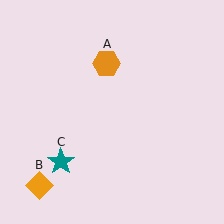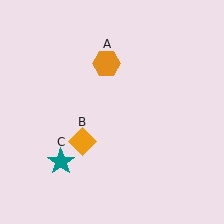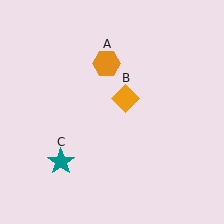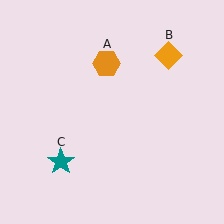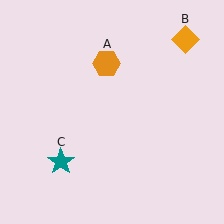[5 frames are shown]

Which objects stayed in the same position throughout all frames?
Orange hexagon (object A) and teal star (object C) remained stationary.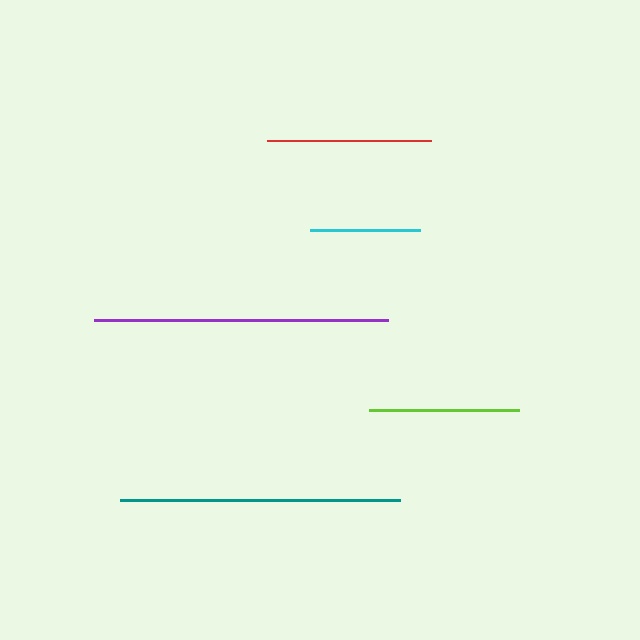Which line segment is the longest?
The purple line is the longest at approximately 294 pixels.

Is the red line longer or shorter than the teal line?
The teal line is longer than the red line.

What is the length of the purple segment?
The purple segment is approximately 294 pixels long.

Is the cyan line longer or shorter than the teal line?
The teal line is longer than the cyan line.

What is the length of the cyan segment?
The cyan segment is approximately 110 pixels long.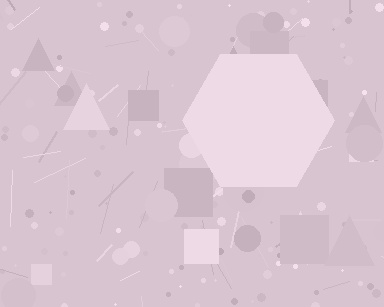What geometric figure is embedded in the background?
A hexagon is embedded in the background.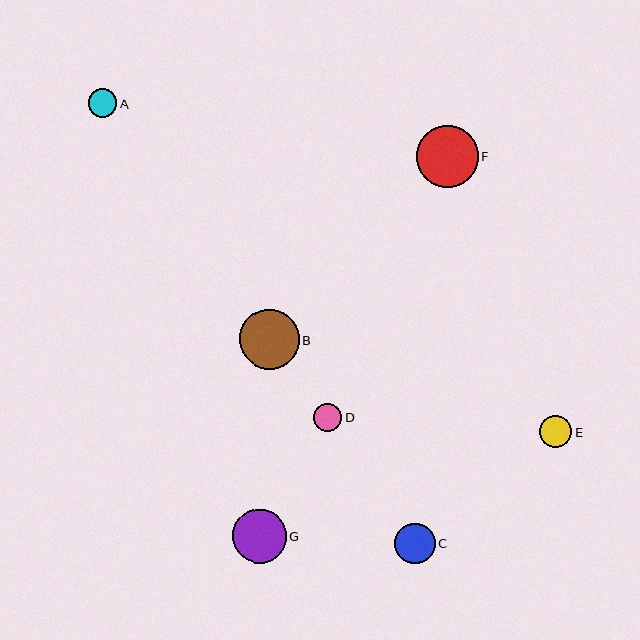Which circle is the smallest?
Circle D is the smallest with a size of approximately 29 pixels.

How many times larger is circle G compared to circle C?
Circle G is approximately 1.3 times the size of circle C.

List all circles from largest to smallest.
From largest to smallest: F, B, G, C, E, A, D.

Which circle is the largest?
Circle F is the largest with a size of approximately 62 pixels.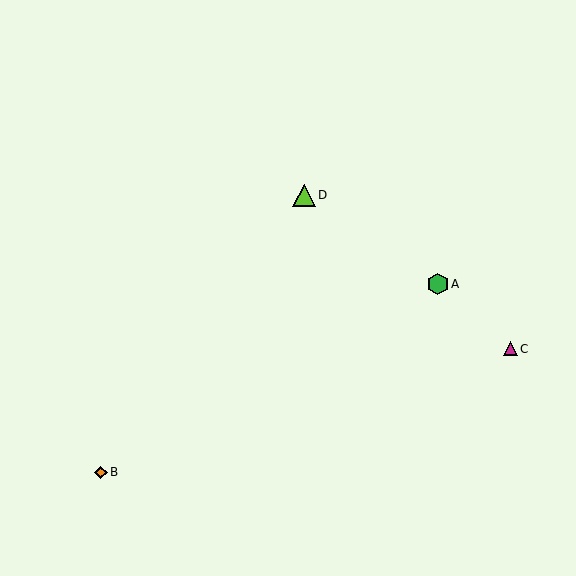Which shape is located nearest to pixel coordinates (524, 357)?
The magenta triangle (labeled C) at (510, 349) is nearest to that location.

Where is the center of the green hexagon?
The center of the green hexagon is at (438, 284).